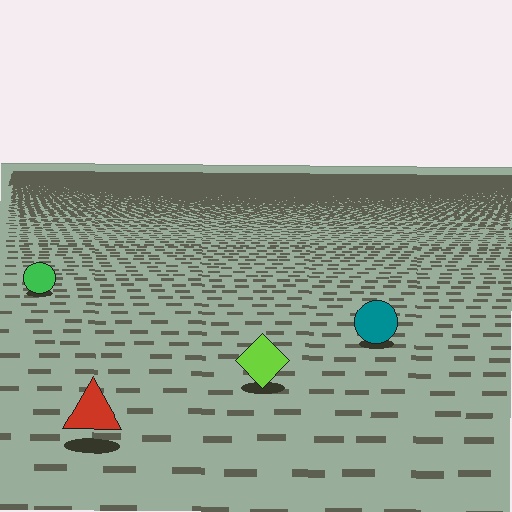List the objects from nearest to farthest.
From nearest to farthest: the red triangle, the lime diamond, the teal circle, the green circle.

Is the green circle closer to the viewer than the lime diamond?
No. The lime diamond is closer — you can tell from the texture gradient: the ground texture is coarser near it.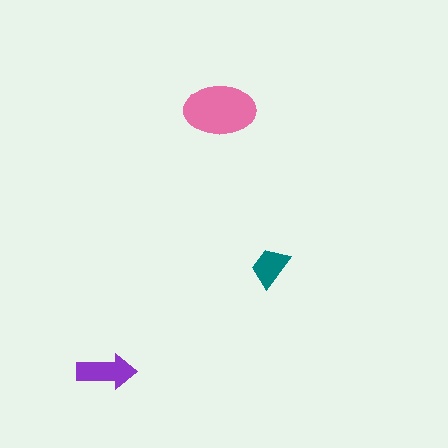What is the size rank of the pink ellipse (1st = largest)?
1st.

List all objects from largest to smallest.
The pink ellipse, the purple arrow, the teal trapezoid.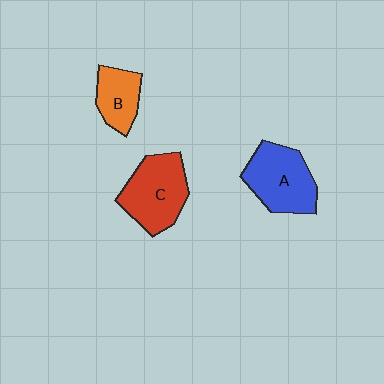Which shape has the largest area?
Shape C (red).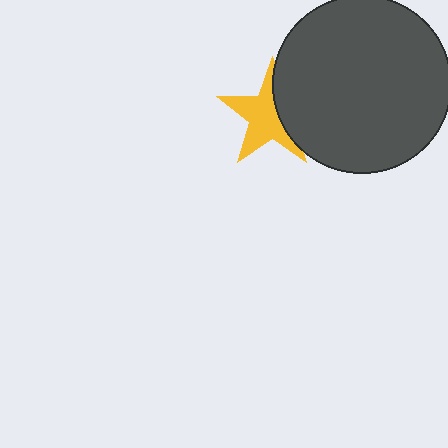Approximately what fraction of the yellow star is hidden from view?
Roughly 36% of the yellow star is hidden behind the dark gray circle.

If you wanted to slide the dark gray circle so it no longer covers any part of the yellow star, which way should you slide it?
Slide it right — that is the most direct way to separate the two shapes.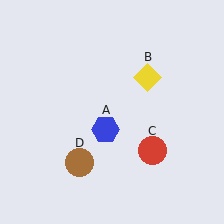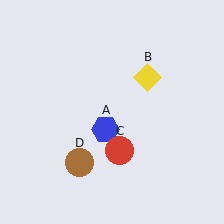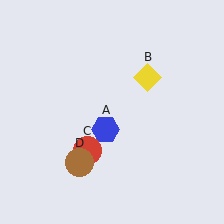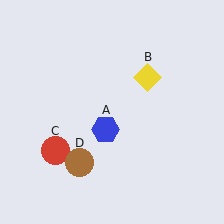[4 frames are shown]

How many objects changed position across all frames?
1 object changed position: red circle (object C).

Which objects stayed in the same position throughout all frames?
Blue hexagon (object A) and yellow diamond (object B) and brown circle (object D) remained stationary.